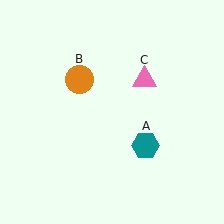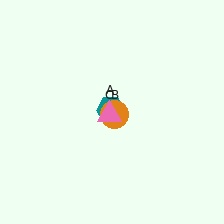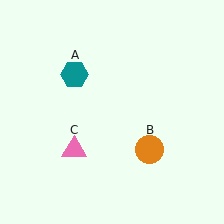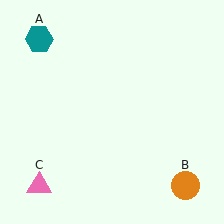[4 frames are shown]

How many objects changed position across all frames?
3 objects changed position: teal hexagon (object A), orange circle (object B), pink triangle (object C).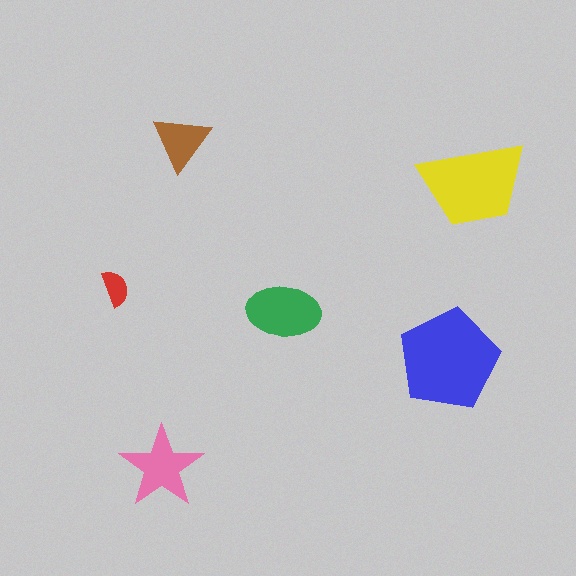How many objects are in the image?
There are 6 objects in the image.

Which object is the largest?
The blue pentagon.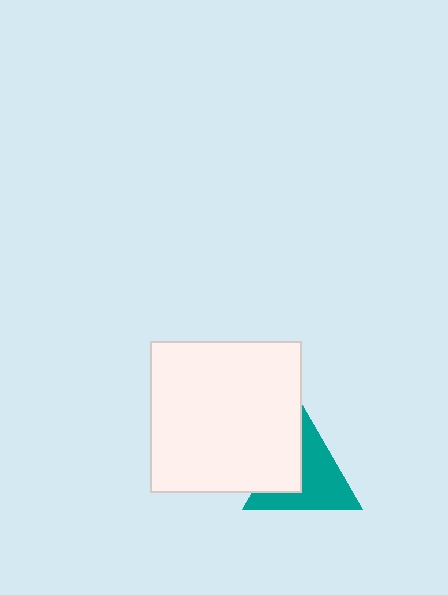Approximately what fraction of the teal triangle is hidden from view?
Roughly 35% of the teal triangle is hidden behind the white square.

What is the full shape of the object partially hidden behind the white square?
The partially hidden object is a teal triangle.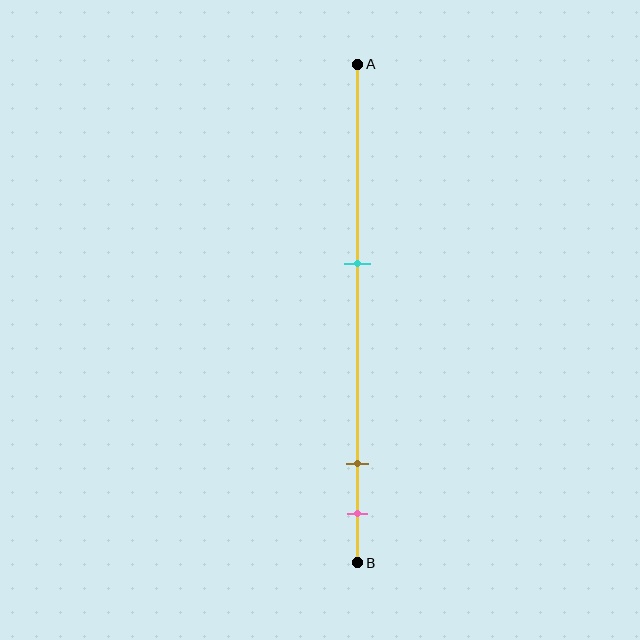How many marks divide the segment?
There are 3 marks dividing the segment.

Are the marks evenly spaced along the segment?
No, the marks are not evenly spaced.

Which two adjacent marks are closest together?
The brown and pink marks are the closest adjacent pair.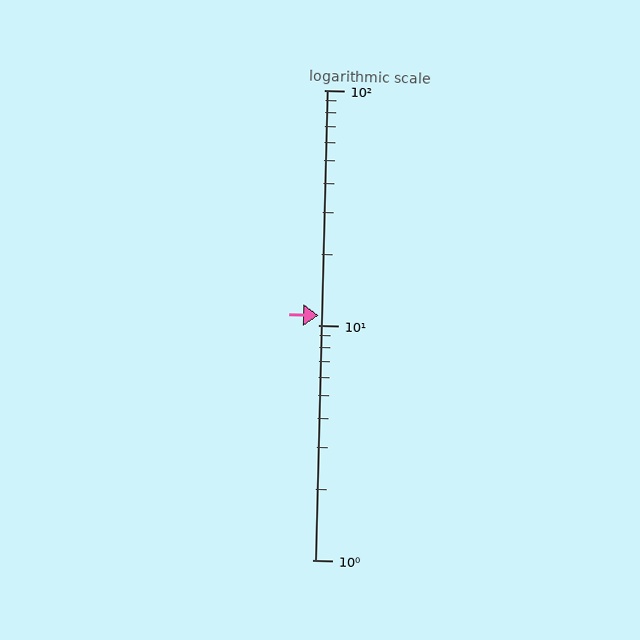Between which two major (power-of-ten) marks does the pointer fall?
The pointer is between 10 and 100.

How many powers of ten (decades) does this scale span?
The scale spans 2 decades, from 1 to 100.